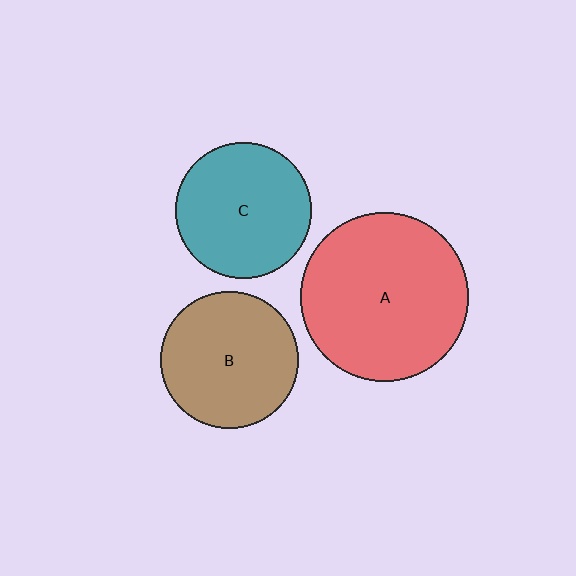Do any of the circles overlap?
No, none of the circles overlap.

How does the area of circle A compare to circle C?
Approximately 1.5 times.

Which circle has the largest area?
Circle A (red).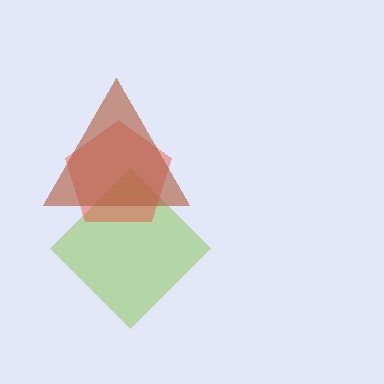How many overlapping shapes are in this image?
There are 3 overlapping shapes in the image.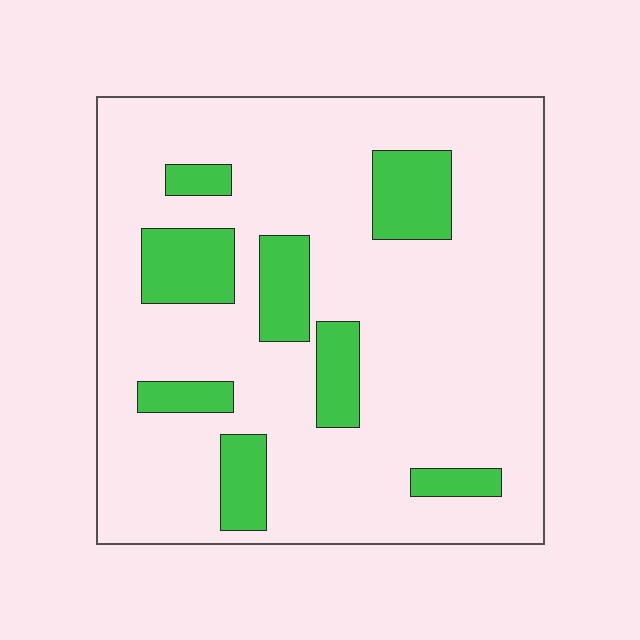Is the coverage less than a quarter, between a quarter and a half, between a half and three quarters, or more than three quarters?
Less than a quarter.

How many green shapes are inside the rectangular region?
8.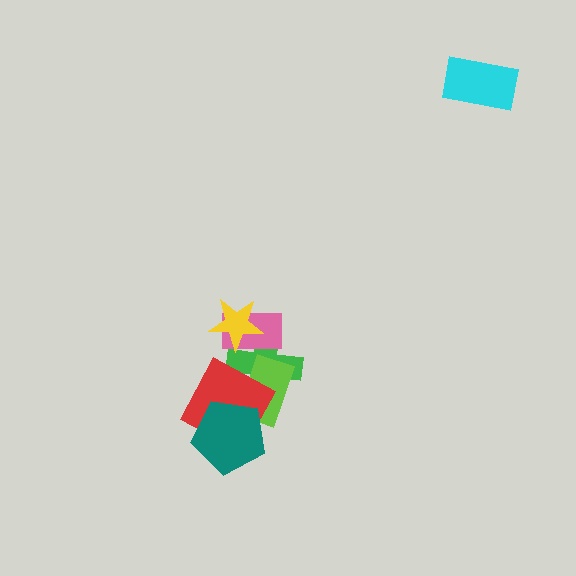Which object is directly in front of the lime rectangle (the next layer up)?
The red square is directly in front of the lime rectangle.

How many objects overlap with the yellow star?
2 objects overlap with the yellow star.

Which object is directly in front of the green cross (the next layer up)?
The lime rectangle is directly in front of the green cross.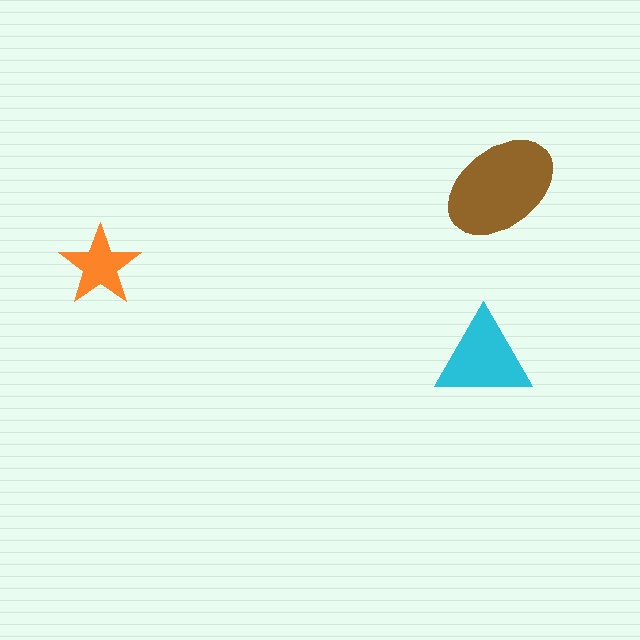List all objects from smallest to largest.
The orange star, the cyan triangle, the brown ellipse.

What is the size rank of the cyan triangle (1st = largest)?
2nd.